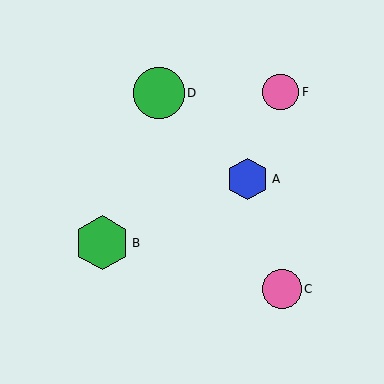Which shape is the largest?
The green hexagon (labeled B) is the largest.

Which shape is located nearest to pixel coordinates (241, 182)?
The blue hexagon (labeled A) at (248, 179) is nearest to that location.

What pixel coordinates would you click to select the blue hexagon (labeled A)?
Click at (248, 179) to select the blue hexagon A.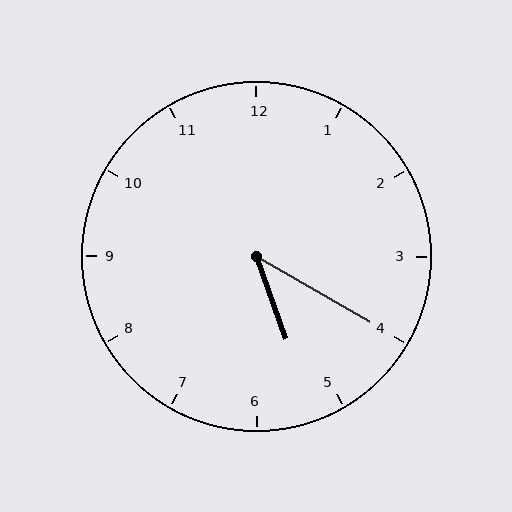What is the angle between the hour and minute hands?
Approximately 40 degrees.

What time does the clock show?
5:20.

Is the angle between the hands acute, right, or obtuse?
It is acute.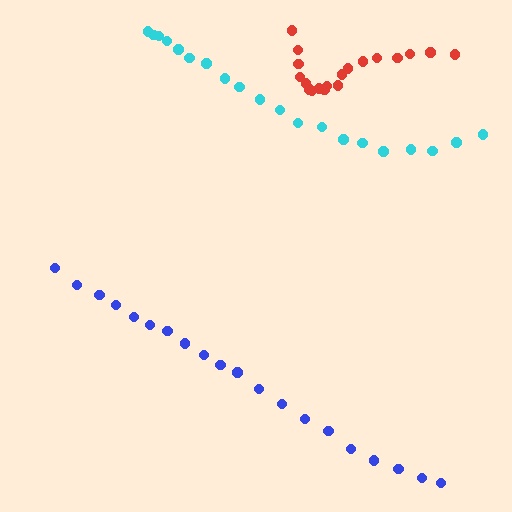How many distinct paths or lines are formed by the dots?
There are 3 distinct paths.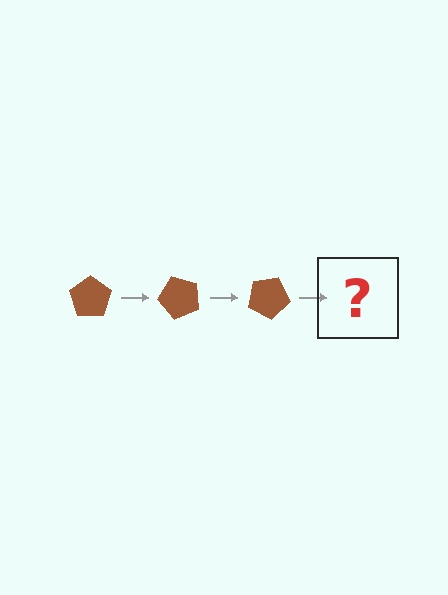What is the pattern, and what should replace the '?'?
The pattern is that the pentagon rotates 50 degrees each step. The '?' should be a brown pentagon rotated 150 degrees.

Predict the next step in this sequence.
The next step is a brown pentagon rotated 150 degrees.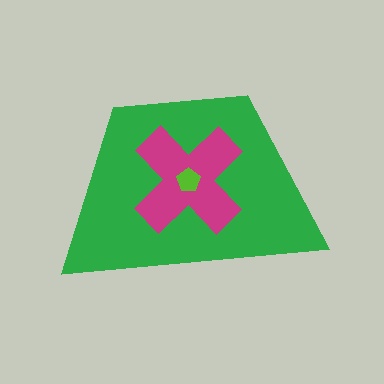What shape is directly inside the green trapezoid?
The magenta cross.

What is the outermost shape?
The green trapezoid.